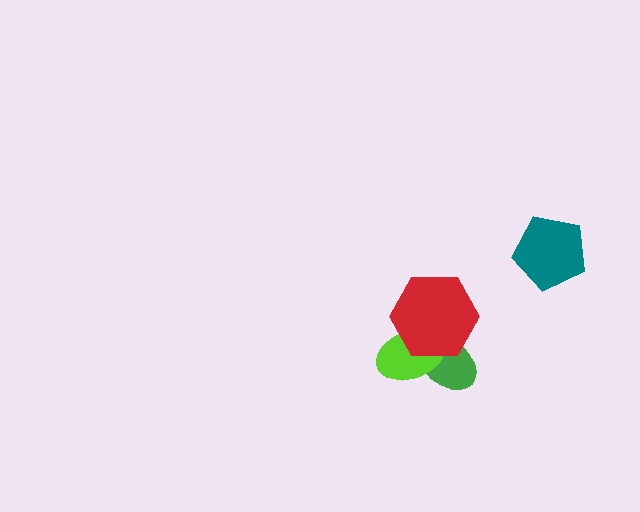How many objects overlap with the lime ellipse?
2 objects overlap with the lime ellipse.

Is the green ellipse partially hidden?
Yes, it is partially covered by another shape.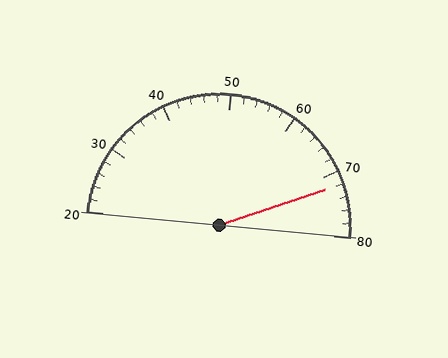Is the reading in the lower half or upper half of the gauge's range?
The reading is in the upper half of the range (20 to 80).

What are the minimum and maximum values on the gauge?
The gauge ranges from 20 to 80.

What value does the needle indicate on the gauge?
The needle indicates approximately 72.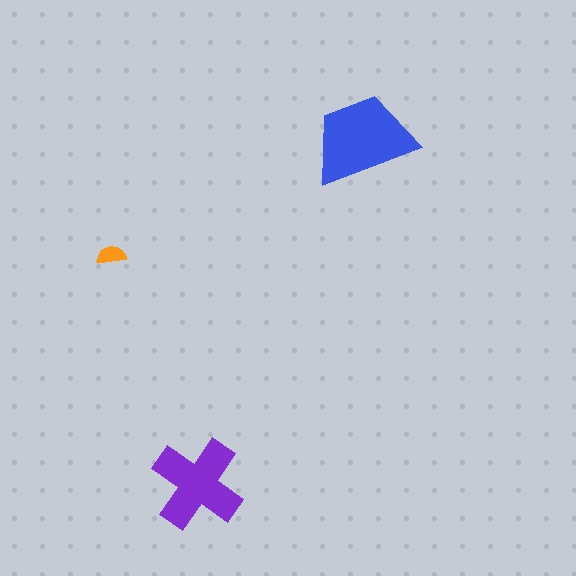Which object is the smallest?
The orange semicircle.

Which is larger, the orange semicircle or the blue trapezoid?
The blue trapezoid.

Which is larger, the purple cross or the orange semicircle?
The purple cross.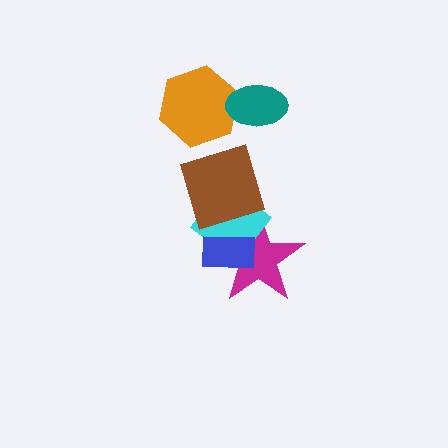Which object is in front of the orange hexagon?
The teal ellipse is in front of the orange hexagon.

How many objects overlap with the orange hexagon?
1 object overlaps with the orange hexagon.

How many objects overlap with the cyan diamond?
3 objects overlap with the cyan diamond.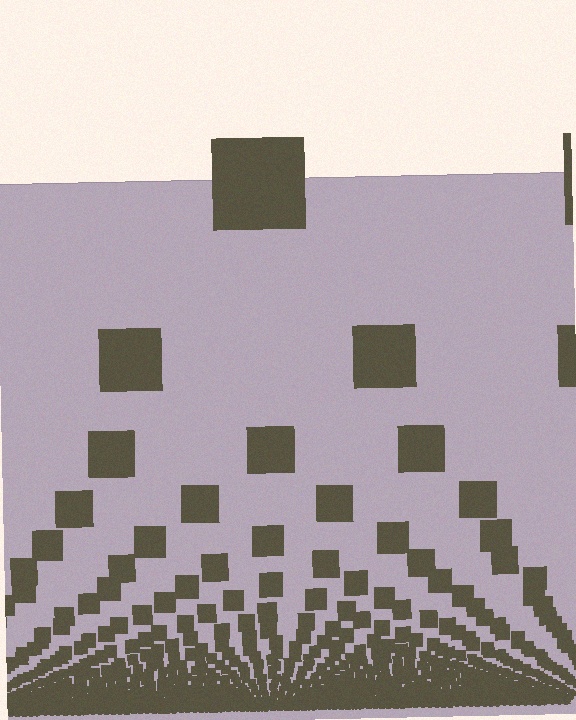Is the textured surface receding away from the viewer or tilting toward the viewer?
The surface appears to tilt toward the viewer. Texture elements get larger and sparser toward the top.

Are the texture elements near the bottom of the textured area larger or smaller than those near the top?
Smaller. The gradient is inverted — elements near the bottom are smaller and denser.